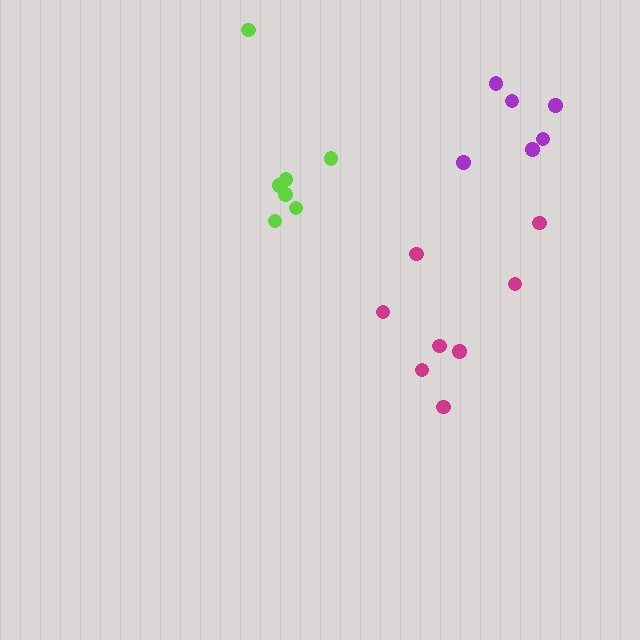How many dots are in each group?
Group 1: 7 dots, Group 2: 8 dots, Group 3: 6 dots (21 total).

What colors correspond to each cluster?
The clusters are colored: lime, magenta, purple.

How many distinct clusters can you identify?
There are 3 distinct clusters.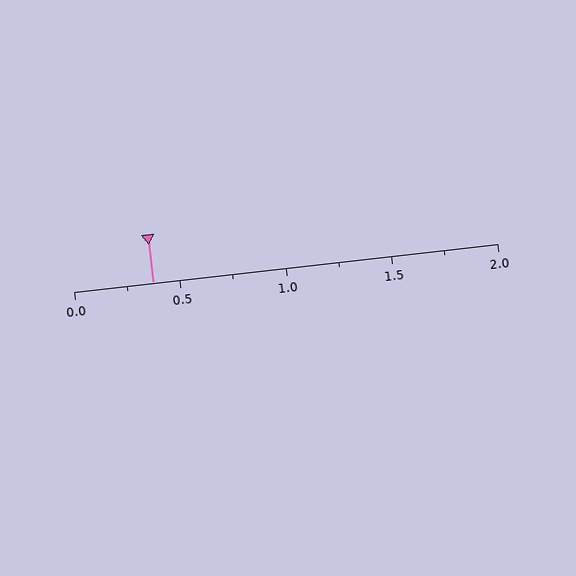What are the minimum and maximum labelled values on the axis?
The axis runs from 0.0 to 2.0.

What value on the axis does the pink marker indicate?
The marker indicates approximately 0.38.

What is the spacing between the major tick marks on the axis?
The major ticks are spaced 0.5 apart.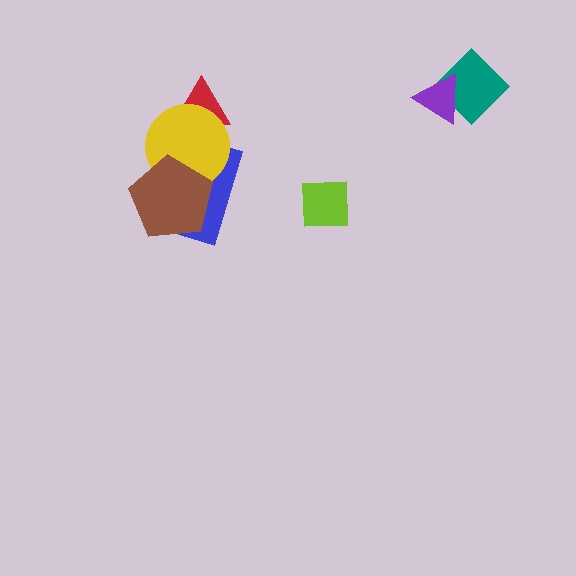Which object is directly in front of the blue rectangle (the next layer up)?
The yellow circle is directly in front of the blue rectangle.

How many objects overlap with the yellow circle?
3 objects overlap with the yellow circle.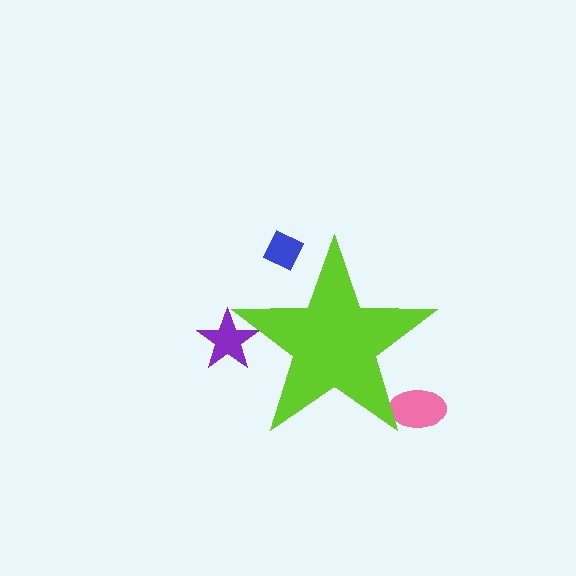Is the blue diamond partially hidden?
Yes, the blue diamond is partially hidden behind the lime star.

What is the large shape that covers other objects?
A lime star.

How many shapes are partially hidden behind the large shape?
3 shapes are partially hidden.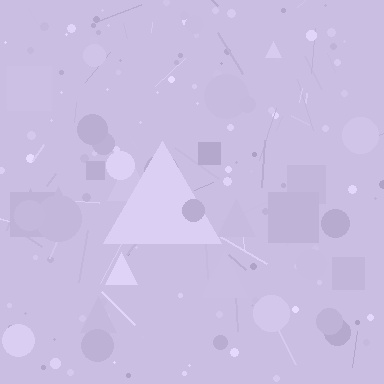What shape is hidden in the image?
A triangle is hidden in the image.